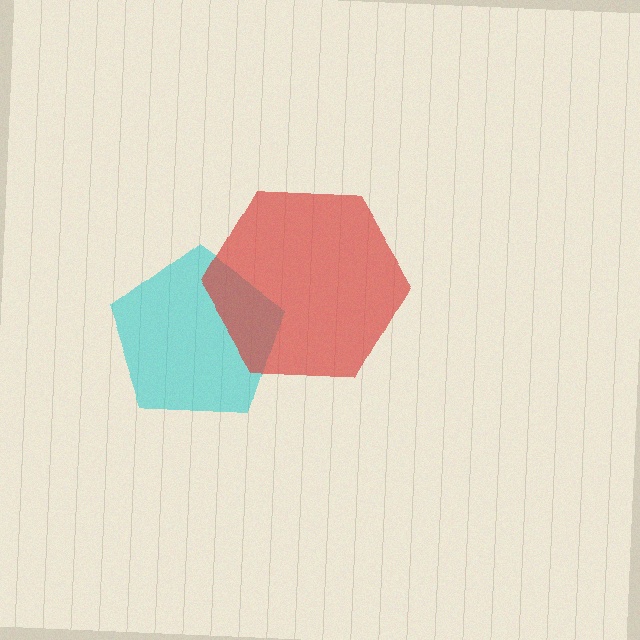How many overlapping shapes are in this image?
There are 2 overlapping shapes in the image.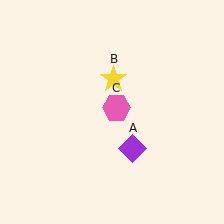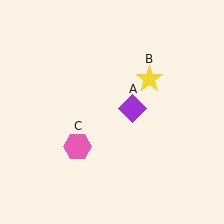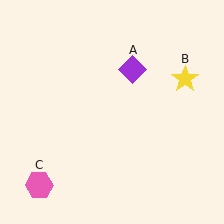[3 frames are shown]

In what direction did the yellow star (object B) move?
The yellow star (object B) moved right.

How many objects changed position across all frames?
3 objects changed position: purple diamond (object A), yellow star (object B), pink hexagon (object C).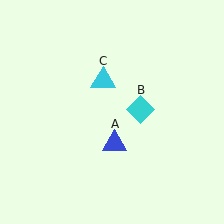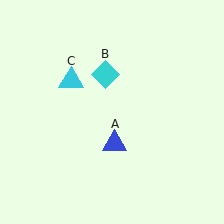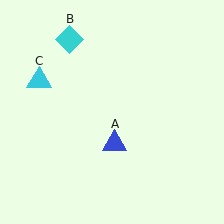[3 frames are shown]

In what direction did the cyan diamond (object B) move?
The cyan diamond (object B) moved up and to the left.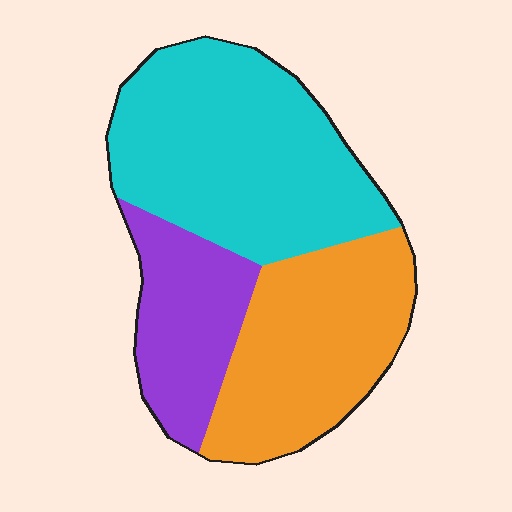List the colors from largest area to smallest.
From largest to smallest: cyan, orange, purple.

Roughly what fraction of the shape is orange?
Orange takes up about one third (1/3) of the shape.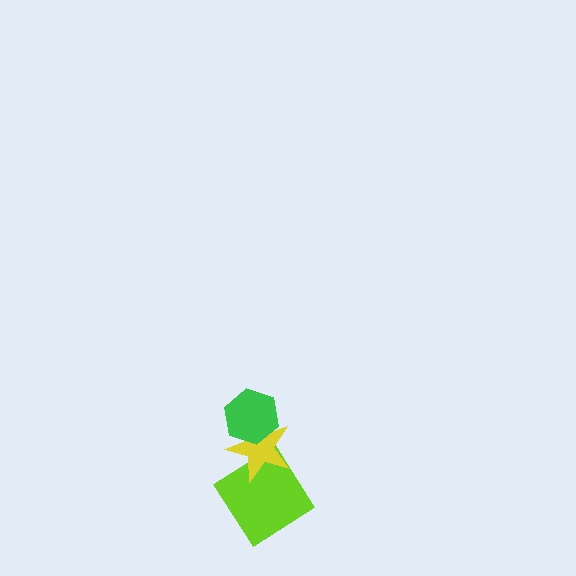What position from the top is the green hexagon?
The green hexagon is 1st from the top.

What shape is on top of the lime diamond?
The yellow star is on top of the lime diamond.